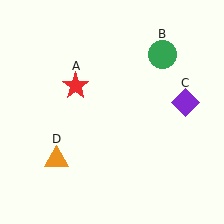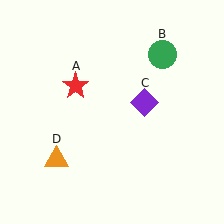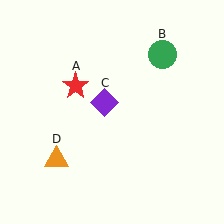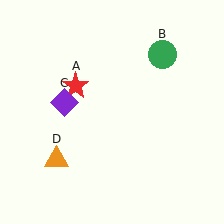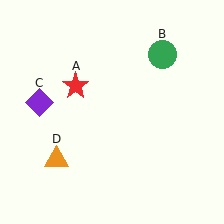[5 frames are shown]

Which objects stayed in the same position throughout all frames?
Red star (object A) and green circle (object B) and orange triangle (object D) remained stationary.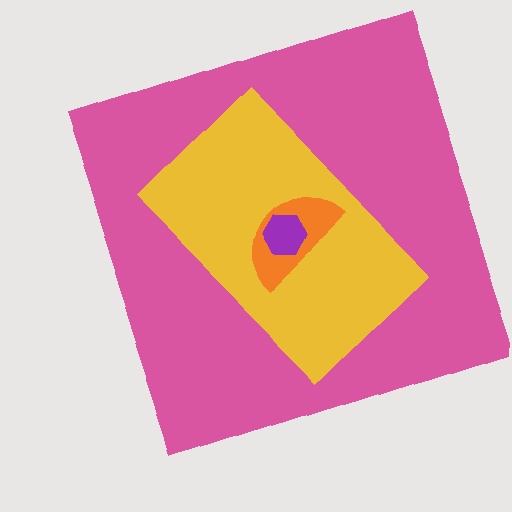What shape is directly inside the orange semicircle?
The purple hexagon.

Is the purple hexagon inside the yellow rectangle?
Yes.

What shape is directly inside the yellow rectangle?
The orange semicircle.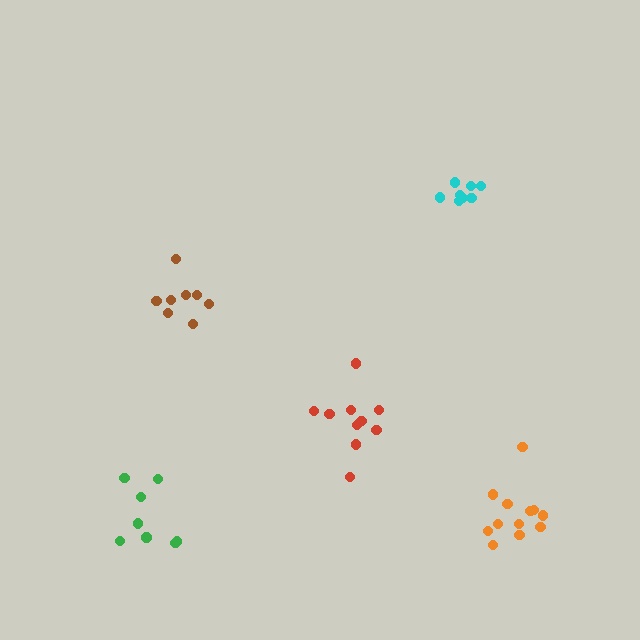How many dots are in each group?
Group 1: 8 dots, Group 2: 8 dots, Group 3: 10 dots, Group 4: 8 dots, Group 5: 12 dots (46 total).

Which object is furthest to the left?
The green cluster is leftmost.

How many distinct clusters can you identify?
There are 5 distinct clusters.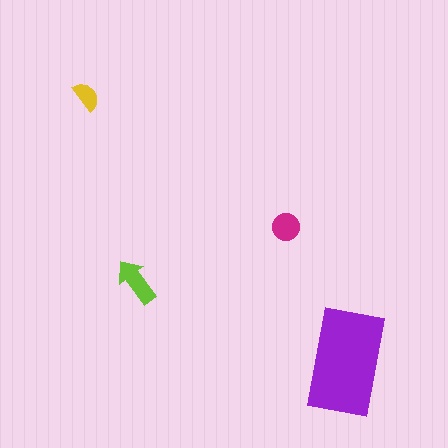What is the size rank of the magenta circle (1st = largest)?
3rd.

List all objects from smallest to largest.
The yellow semicircle, the magenta circle, the lime arrow, the purple rectangle.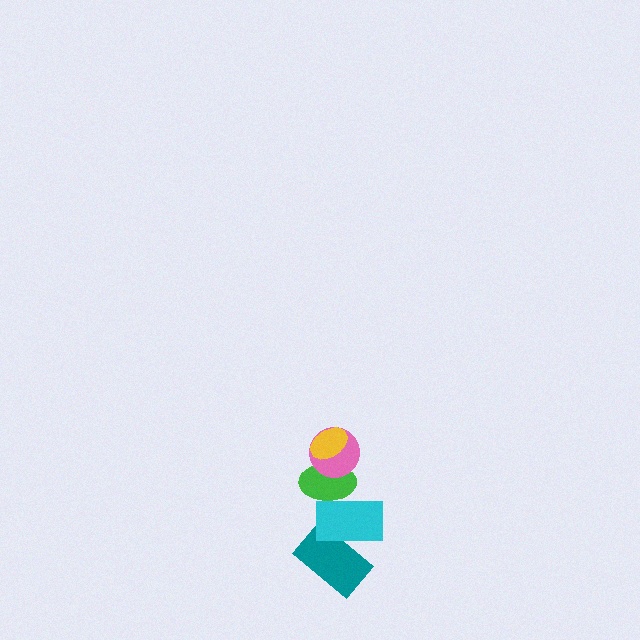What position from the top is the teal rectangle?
The teal rectangle is 5th from the top.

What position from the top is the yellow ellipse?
The yellow ellipse is 1st from the top.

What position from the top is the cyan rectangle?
The cyan rectangle is 4th from the top.